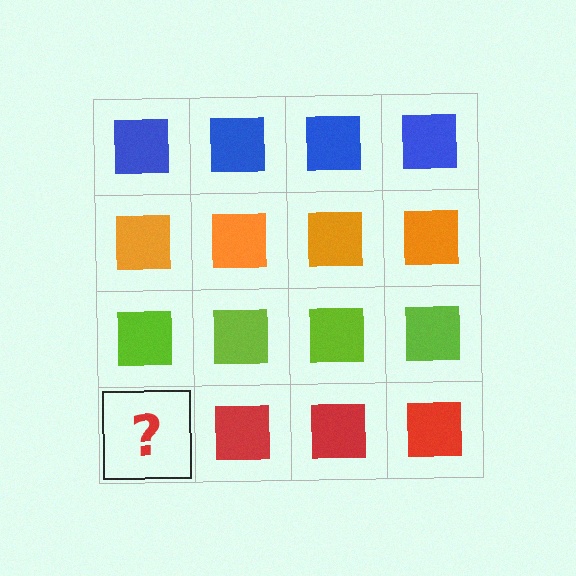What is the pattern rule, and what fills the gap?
The rule is that each row has a consistent color. The gap should be filled with a red square.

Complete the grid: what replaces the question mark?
The question mark should be replaced with a red square.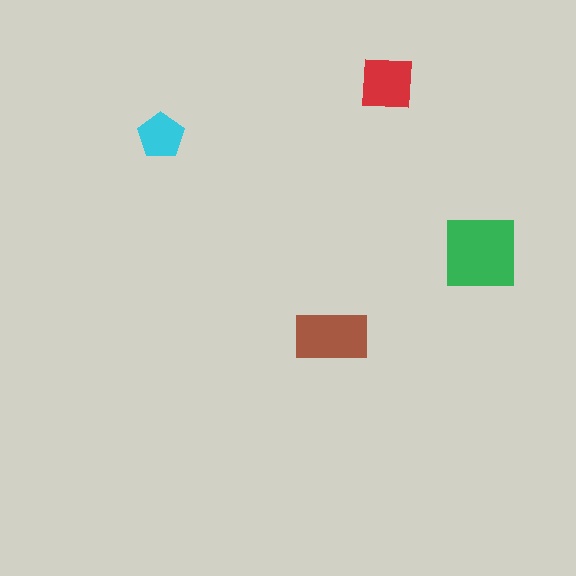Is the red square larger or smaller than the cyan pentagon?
Larger.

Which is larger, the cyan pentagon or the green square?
The green square.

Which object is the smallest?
The cyan pentagon.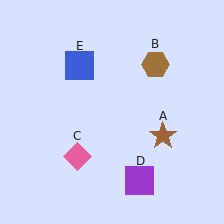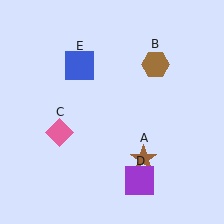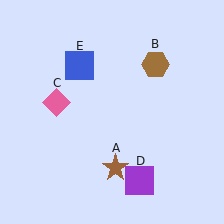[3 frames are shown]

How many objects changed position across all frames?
2 objects changed position: brown star (object A), pink diamond (object C).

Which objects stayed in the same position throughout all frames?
Brown hexagon (object B) and purple square (object D) and blue square (object E) remained stationary.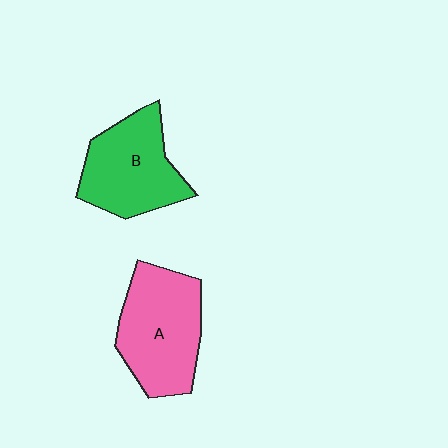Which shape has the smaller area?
Shape B (green).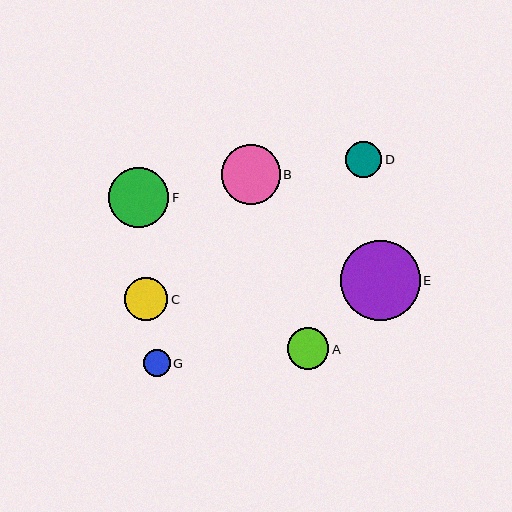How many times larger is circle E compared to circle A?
Circle E is approximately 1.9 times the size of circle A.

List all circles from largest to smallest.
From largest to smallest: E, F, B, C, A, D, G.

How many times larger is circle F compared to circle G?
Circle F is approximately 2.2 times the size of circle G.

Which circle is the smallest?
Circle G is the smallest with a size of approximately 27 pixels.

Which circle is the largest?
Circle E is the largest with a size of approximately 80 pixels.